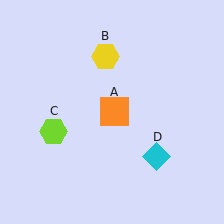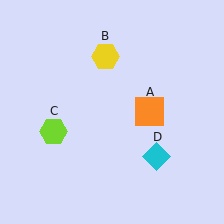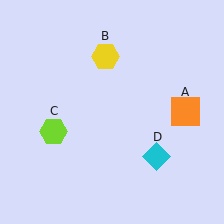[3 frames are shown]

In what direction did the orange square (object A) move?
The orange square (object A) moved right.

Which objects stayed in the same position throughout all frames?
Yellow hexagon (object B) and lime hexagon (object C) and cyan diamond (object D) remained stationary.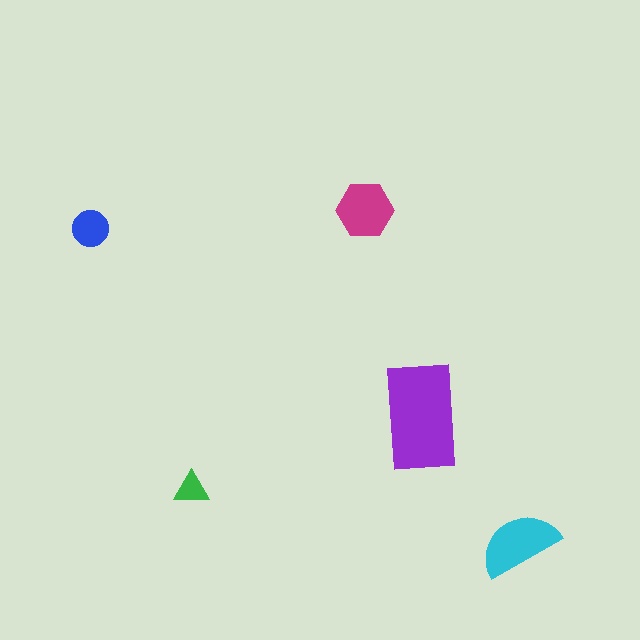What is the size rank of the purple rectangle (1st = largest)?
1st.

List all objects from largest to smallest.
The purple rectangle, the cyan semicircle, the magenta hexagon, the blue circle, the green triangle.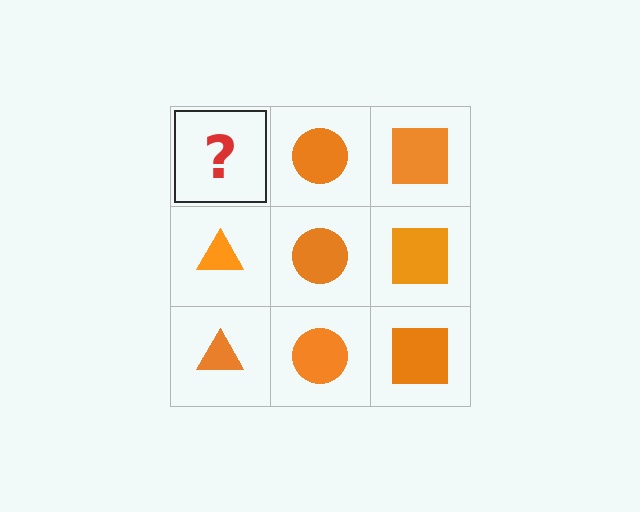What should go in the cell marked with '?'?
The missing cell should contain an orange triangle.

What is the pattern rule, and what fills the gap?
The rule is that each column has a consistent shape. The gap should be filled with an orange triangle.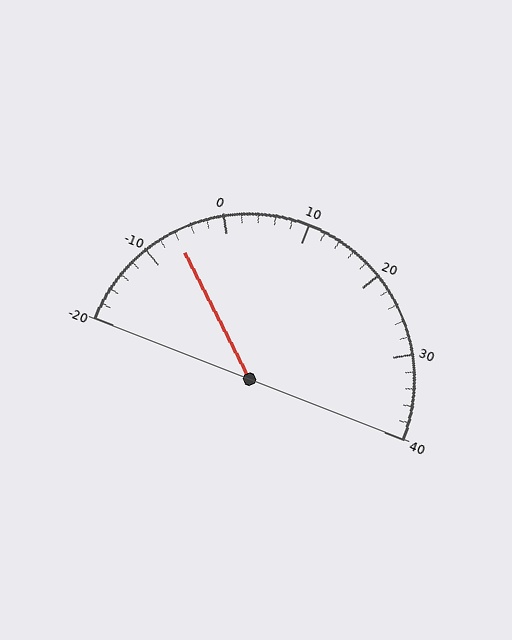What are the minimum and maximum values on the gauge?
The gauge ranges from -20 to 40.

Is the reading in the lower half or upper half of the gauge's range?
The reading is in the lower half of the range (-20 to 40).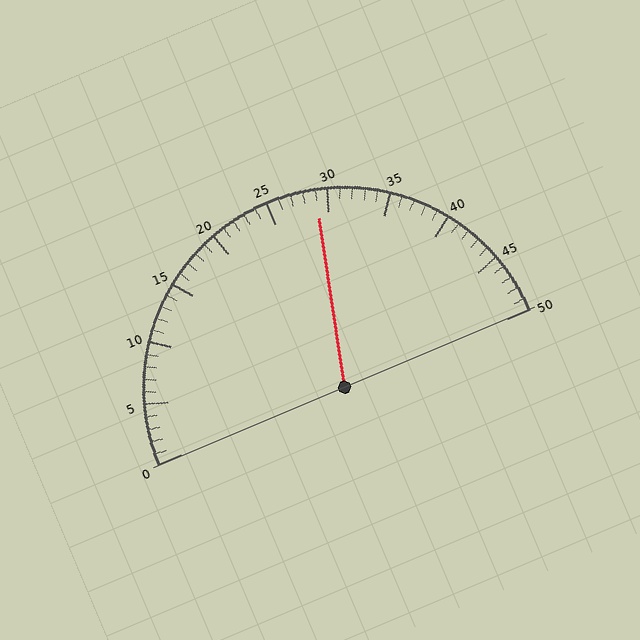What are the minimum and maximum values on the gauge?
The gauge ranges from 0 to 50.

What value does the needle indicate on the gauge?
The needle indicates approximately 29.